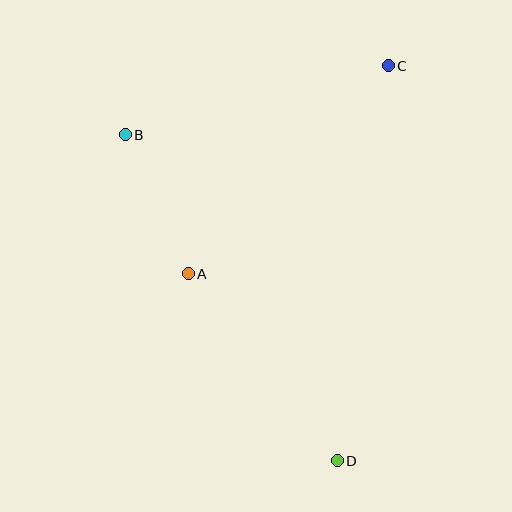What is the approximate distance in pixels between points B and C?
The distance between B and C is approximately 272 pixels.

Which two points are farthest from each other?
Points C and D are farthest from each other.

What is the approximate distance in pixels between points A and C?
The distance between A and C is approximately 289 pixels.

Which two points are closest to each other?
Points A and B are closest to each other.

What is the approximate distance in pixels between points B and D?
The distance between B and D is approximately 388 pixels.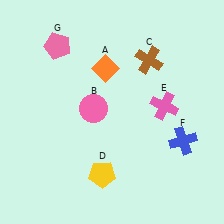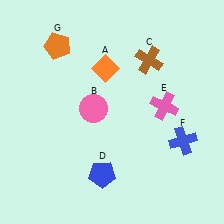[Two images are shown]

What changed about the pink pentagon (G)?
In Image 1, G is pink. In Image 2, it changed to orange.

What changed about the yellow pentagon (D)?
In Image 1, D is yellow. In Image 2, it changed to blue.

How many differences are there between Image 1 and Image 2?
There are 2 differences between the two images.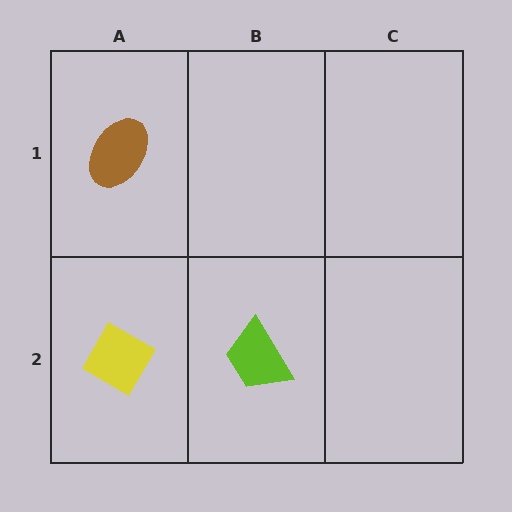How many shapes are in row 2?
2 shapes.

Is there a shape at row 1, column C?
No, that cell is empty.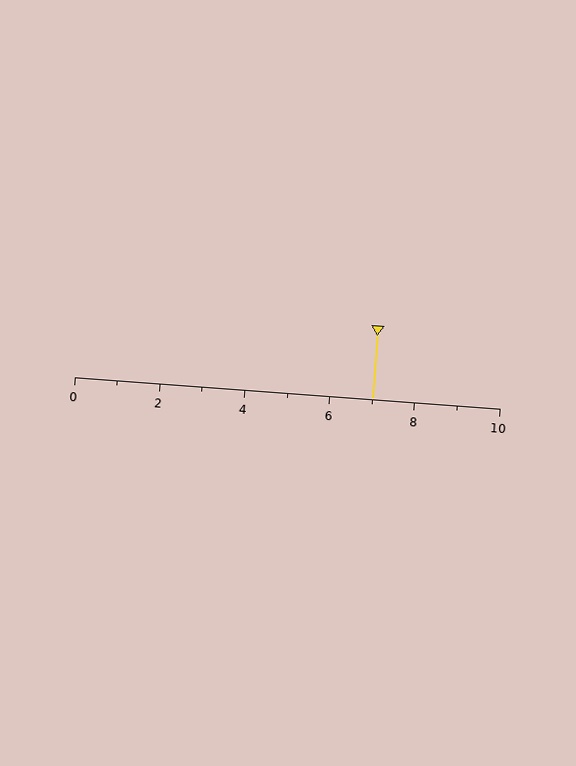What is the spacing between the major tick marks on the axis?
The major ticks are spaced 2 apart.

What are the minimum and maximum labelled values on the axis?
The axis runs from 0 to 10.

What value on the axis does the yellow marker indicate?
The marker indicates approximately 7.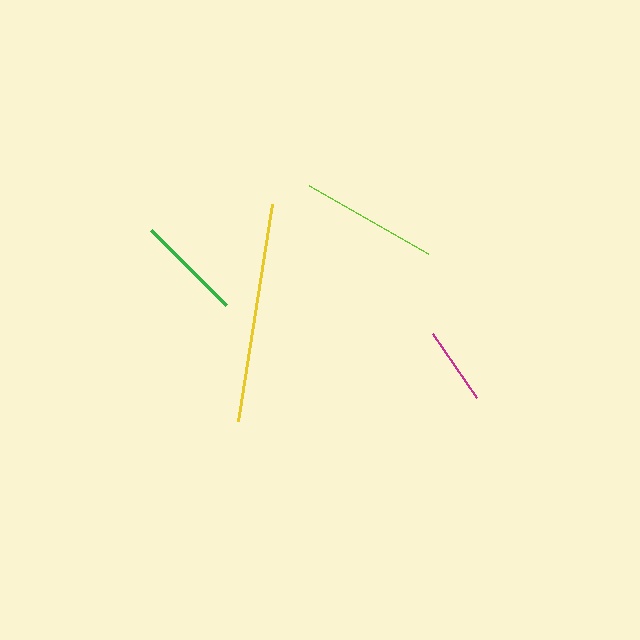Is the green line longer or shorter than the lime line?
The lime line is longer than the green line.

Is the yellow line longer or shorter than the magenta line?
The yellow line is longer than the magenta line.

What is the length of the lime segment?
The lime segment is approximately 137 pixels long.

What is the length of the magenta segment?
The magenta segment is approximately 78 pixels long.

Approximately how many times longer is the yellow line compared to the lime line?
The yellow line is approximately 1.6 times the length of the lime line.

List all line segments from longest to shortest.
From longest to shortest: yellow, lime, green, magenta.